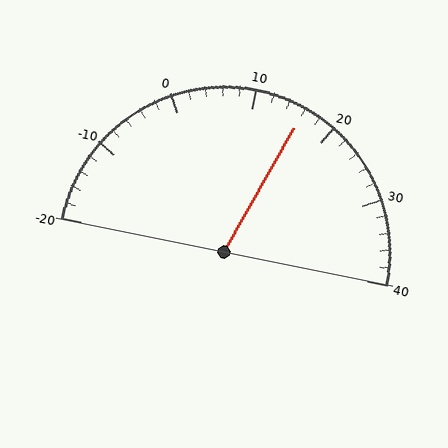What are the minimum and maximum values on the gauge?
The gauge ranges from -20 to 40.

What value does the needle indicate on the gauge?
The needle indicates approximately 16.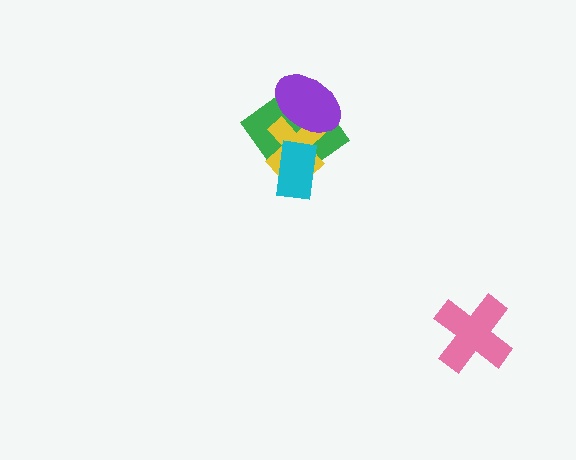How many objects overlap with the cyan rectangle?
2 objects overlap with the cyan rectangle.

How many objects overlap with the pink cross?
0 objects overlap with the pink cross.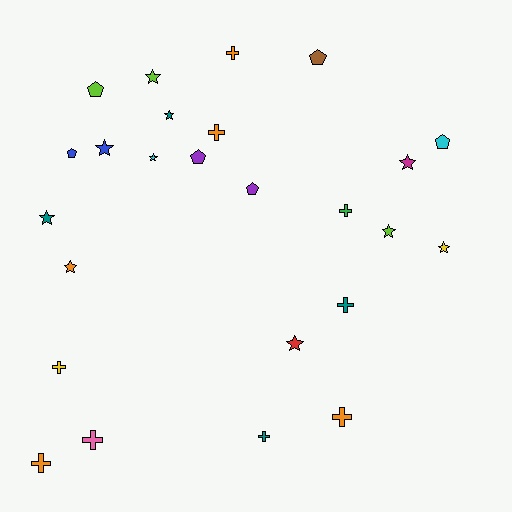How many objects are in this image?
There are 25 objects.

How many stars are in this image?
There are 10 stars.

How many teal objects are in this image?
There are 4 teal objects.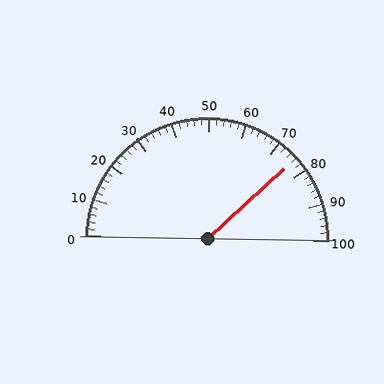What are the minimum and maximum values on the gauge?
The gauge ranges from 0 to 100.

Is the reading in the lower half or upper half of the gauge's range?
The reading is in the upper half of the range (0 to 100).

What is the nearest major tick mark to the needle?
The nearest major tick mark is 80.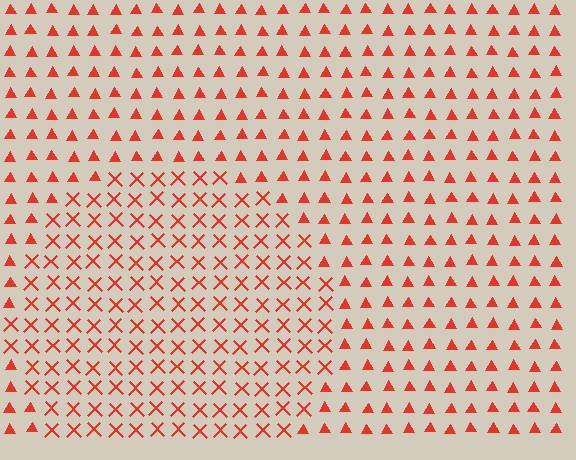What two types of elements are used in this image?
The image uses X marks inside the circle region and triangles outside it.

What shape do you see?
I see a circle.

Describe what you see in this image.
The image is filled with small red elements arranged in a uniform grid. A circle-shaped region contains X marks, while the surrounding area contains triangles. The boundary is defined purely by the change in element shape.